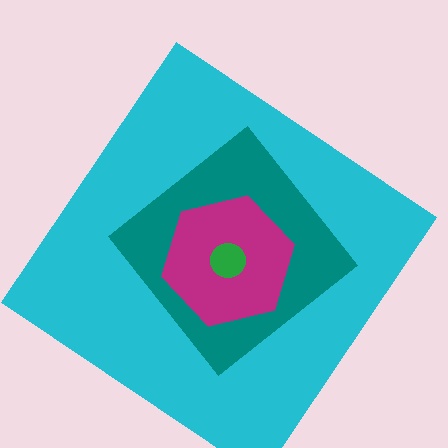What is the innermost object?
The green circle.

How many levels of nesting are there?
4.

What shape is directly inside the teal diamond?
The magenta hexagon.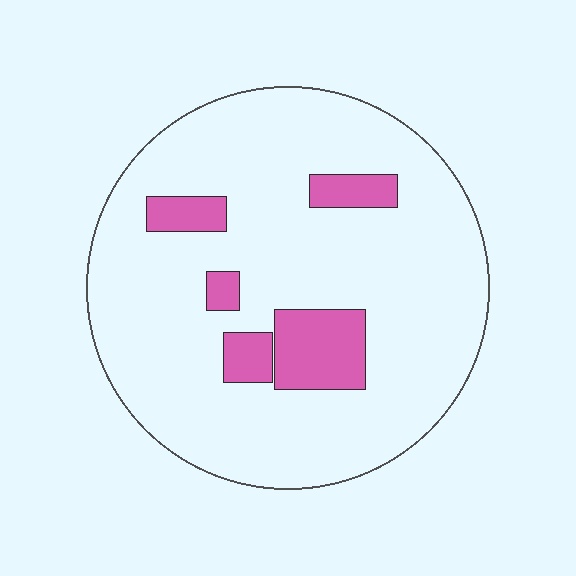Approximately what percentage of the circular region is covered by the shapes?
Approximately 15%.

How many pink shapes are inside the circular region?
5.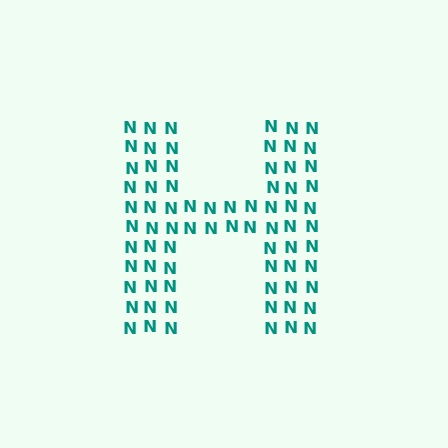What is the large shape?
The large shape is the letter H.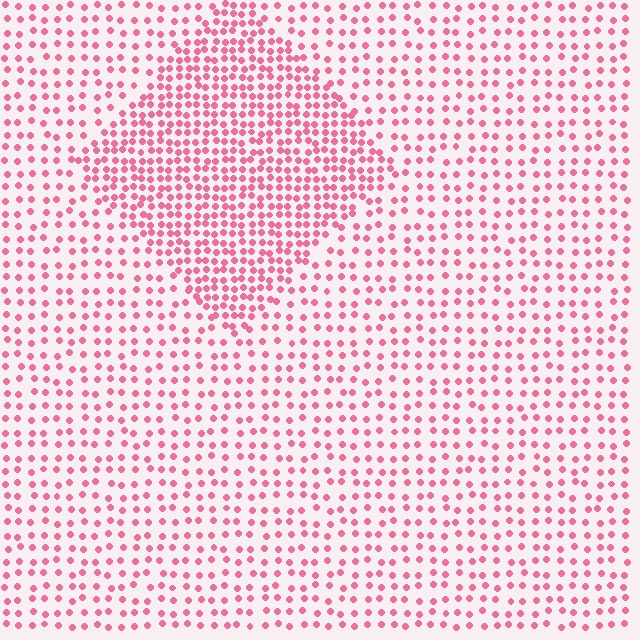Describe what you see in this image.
The image contains small pink elements arranged at two different densities. A diamond-shaped region is visible where the elements are more densely packed than the surrounding area.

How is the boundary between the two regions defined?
The boundary is defined by a change in element density (approximately 2.0x ratio). All elements are the same color, size, and shape.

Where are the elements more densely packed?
The elements are more densely packed inside the diamond boundary.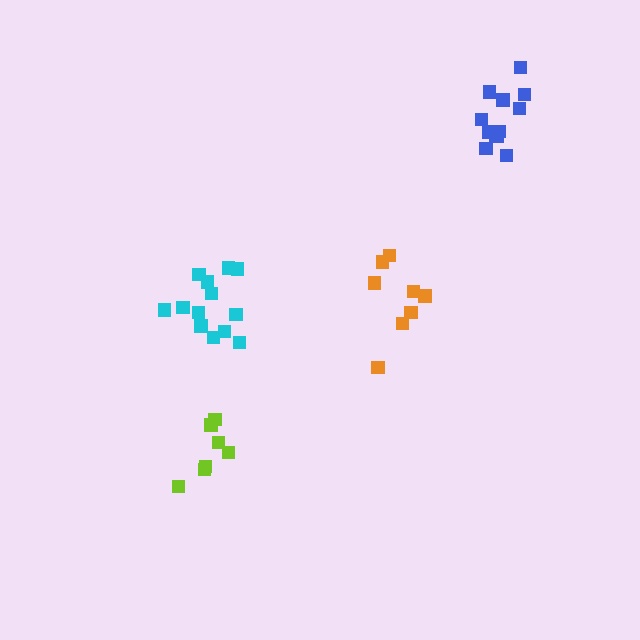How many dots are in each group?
Group 1: 12 dots, Group 2: 8 dots, Group 3: 13 dots, Group 4: 7 dots (40 total).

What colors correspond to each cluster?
The clusters are colored: blue, orange, cyan, lime.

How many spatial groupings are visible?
There are 4 spatial groupings.